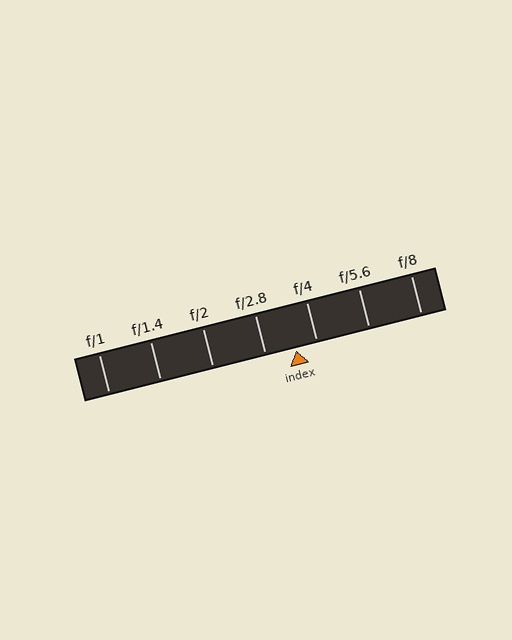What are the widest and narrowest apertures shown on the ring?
The widest aperture shown is f/1 and the narrowest is f/8.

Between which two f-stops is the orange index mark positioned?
The index mark is between f/2.8 and f/4.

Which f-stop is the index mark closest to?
The index mark is closest to f/4.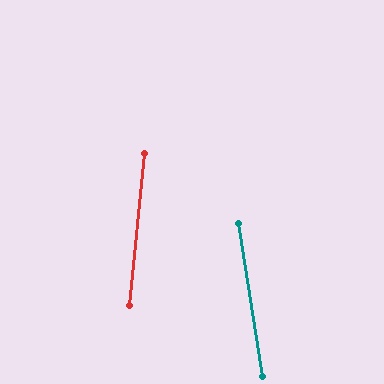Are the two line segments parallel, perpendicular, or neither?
Neither parallel nor perpendicular — they differ by about 14°.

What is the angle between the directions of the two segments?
Approximately 14 degrees.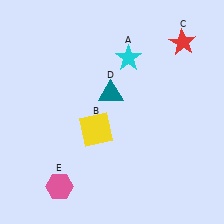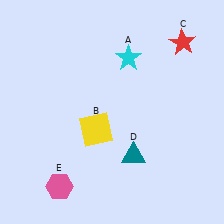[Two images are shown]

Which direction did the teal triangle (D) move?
The teal triangle (D) moved down.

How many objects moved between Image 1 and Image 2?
1 object moved between the two images.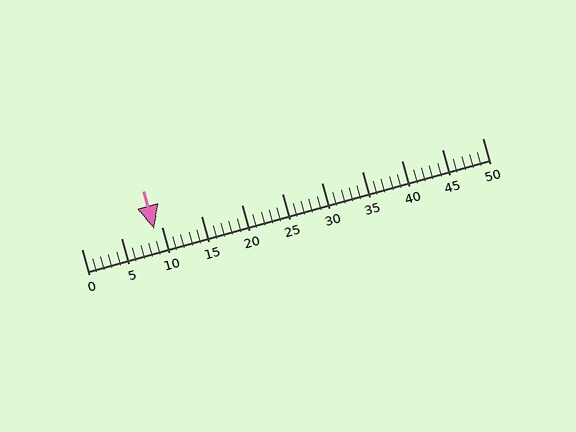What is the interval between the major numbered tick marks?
The major tick marks are spaced 5 units apart.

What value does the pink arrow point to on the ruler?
The pink arrow points to approximately 9.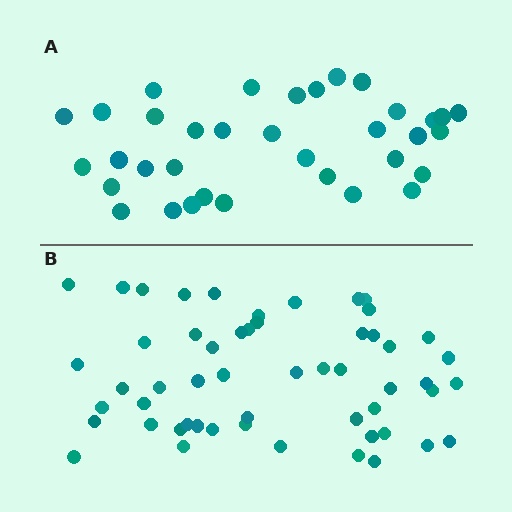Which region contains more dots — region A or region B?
Region B (the bottom region) has more dots.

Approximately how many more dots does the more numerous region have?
Region B has approximately 20 more dots than region A.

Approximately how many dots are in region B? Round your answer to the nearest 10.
About 50 dots. (The exact count is 54, which rounds to 50.)